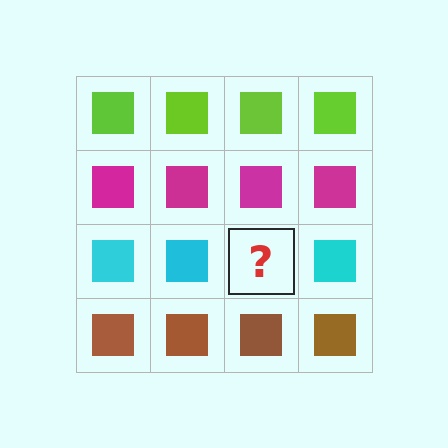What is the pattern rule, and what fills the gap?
The rule is that each row has a consistent color. The gap should be filled with a cyan square.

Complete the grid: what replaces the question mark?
The question mark should be replaced with a cyan square.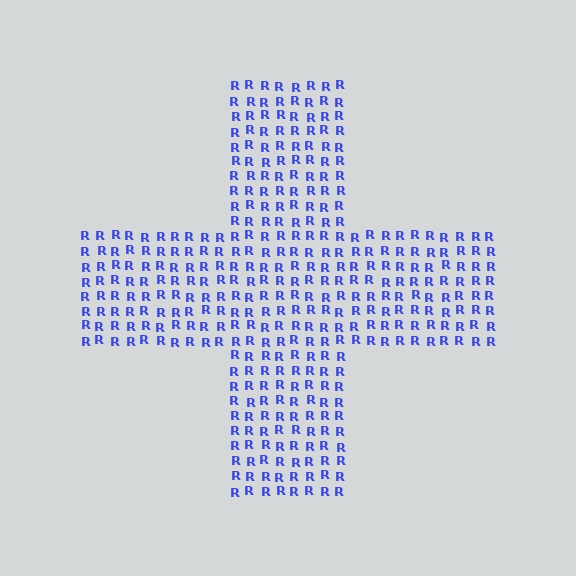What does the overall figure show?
The overall figure shows a cross.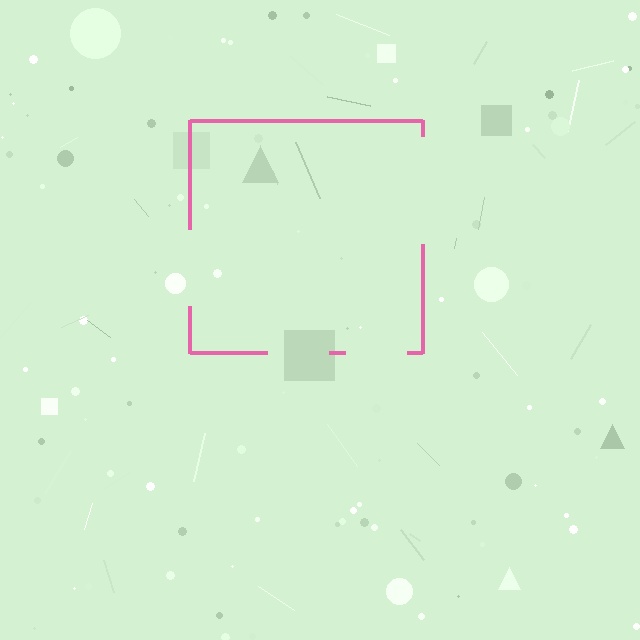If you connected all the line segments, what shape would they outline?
They would outline a square.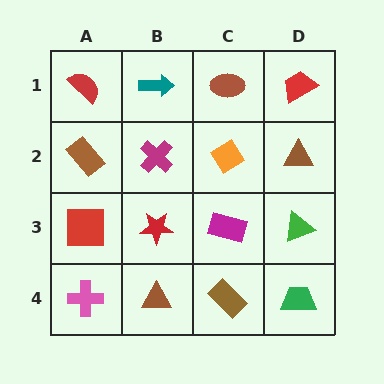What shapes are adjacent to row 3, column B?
A magenta cross (row 2, column B), a brown triangle (row 4, column B), a red square (row 3, column A), a magenta rectangle (row 3, column C).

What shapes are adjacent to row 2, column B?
A teal arrow (row 1, column B), a red star (row 3, column B), a brown rectangle (row 2, column A), an orange diamond (row 2, column C).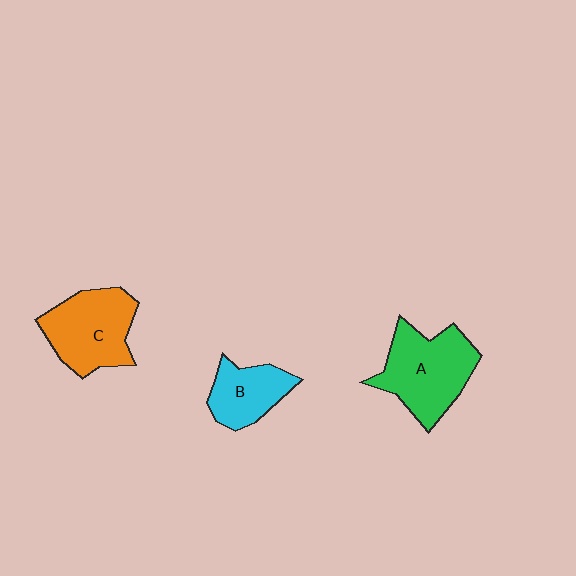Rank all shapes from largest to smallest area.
From largest to smallest: A (green), C (orange), B (cyan).